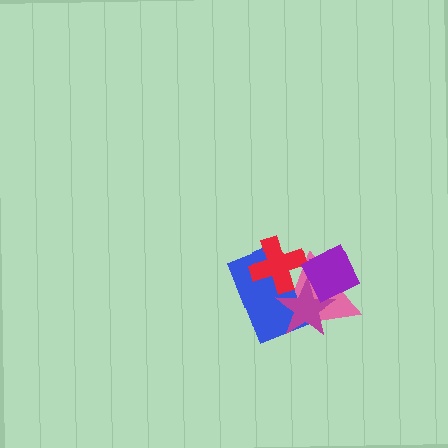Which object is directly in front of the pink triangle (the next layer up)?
The blue rectangle is directly in front of the pink triangle.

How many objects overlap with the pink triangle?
4 objects overlap with the pink triangle.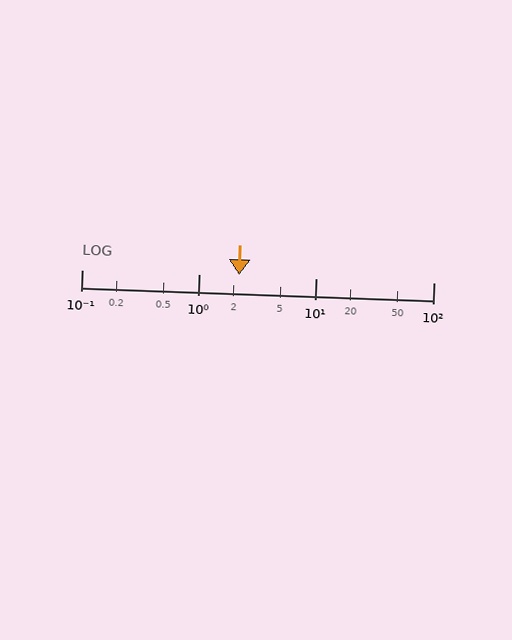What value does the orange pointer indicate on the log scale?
The pointer indicates approximately 2.2.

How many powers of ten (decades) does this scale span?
The scale spans 3 decades, from 0.1 to 100.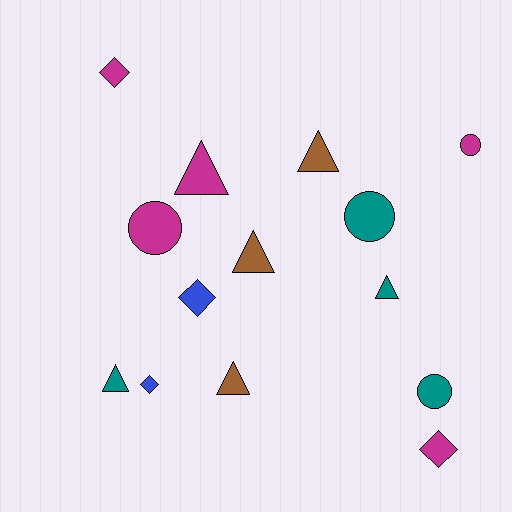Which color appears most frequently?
Magenta, with 5 objects.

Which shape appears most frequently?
Triangle, with 6 objects.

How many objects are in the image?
There are 14 objects.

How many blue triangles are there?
There are no blue triangles.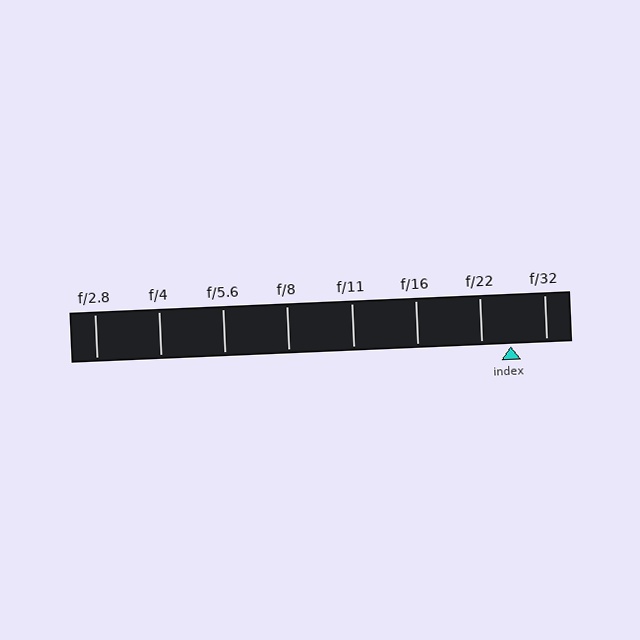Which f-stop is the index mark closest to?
The index mark is closest to f/22.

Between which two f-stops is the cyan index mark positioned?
The index mark is between f/22 and f/32.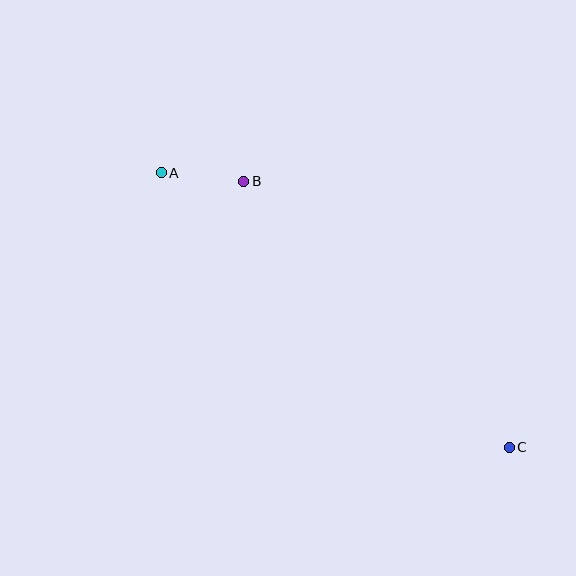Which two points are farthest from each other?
Points A and C are farthest from each other.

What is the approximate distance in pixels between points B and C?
The distance between B and C is approximately 375 pixels.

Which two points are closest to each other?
Points A and B are closest to each other.